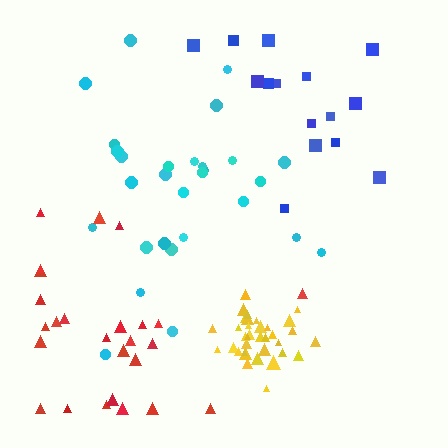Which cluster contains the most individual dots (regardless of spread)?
Yellow (35).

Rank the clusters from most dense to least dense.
yellow, cyan, red, blue.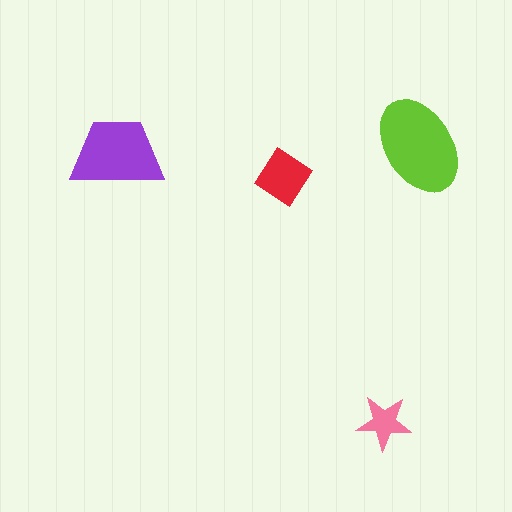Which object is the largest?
The lime ellipse.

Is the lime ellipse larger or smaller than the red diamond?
Larger.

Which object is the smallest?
The pink star.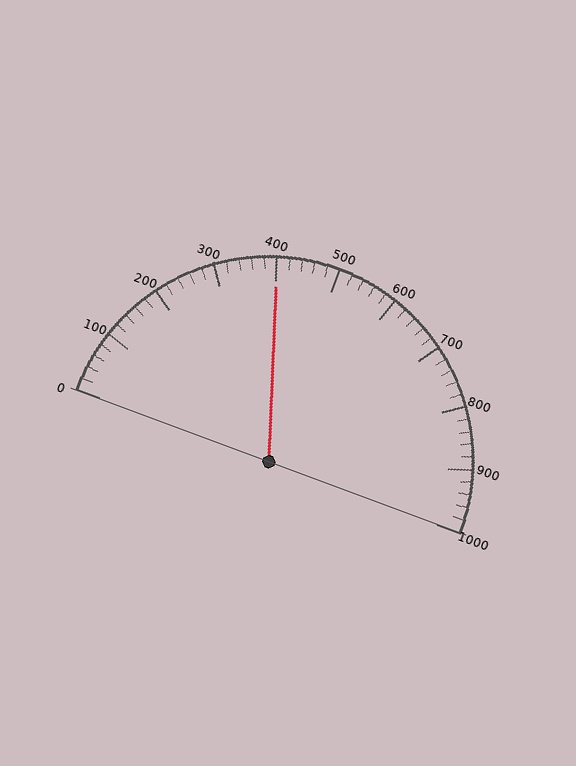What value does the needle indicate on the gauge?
The needle indicates approximately 400.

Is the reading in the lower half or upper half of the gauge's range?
The reading is in the lower half of the range (0 to 1000).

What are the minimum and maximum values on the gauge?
The gauge ranges from 0 to 1000.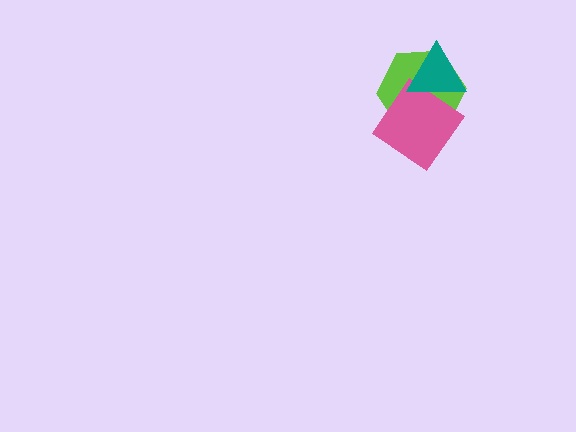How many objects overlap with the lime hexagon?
2 objects overlap with the lime hexagon.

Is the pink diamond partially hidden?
Yes, it is partially covered by another shape.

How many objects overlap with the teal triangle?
2 objects overlap with the teal triangle.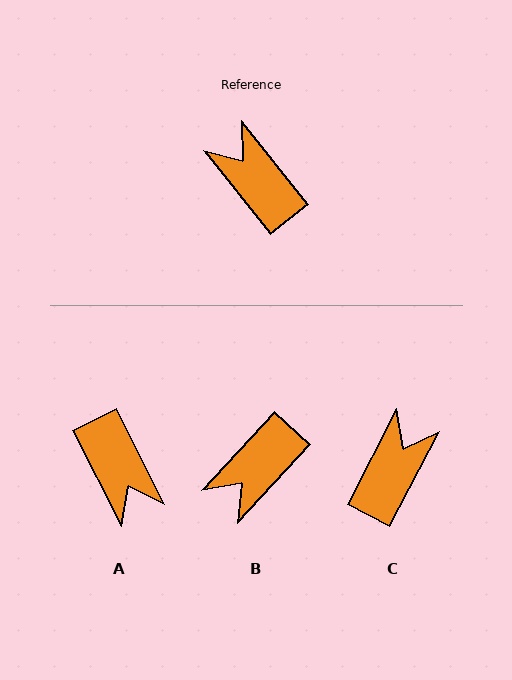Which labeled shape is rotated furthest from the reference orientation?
A, about 168 degrees away.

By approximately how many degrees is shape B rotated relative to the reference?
Approximately 99 degrees counter-clockwise.